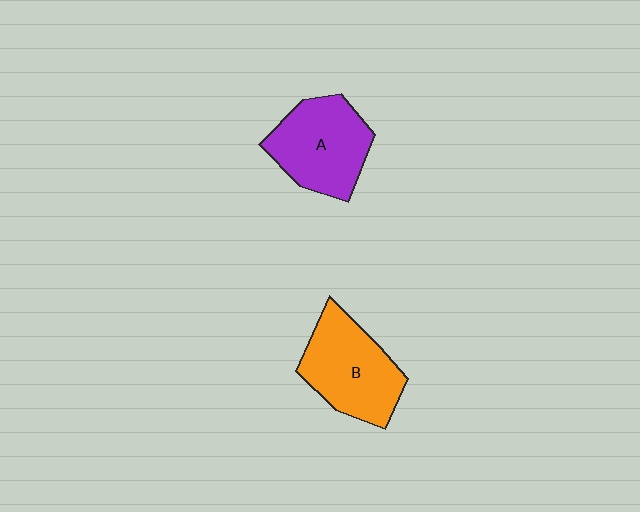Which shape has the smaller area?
Shape A (purple).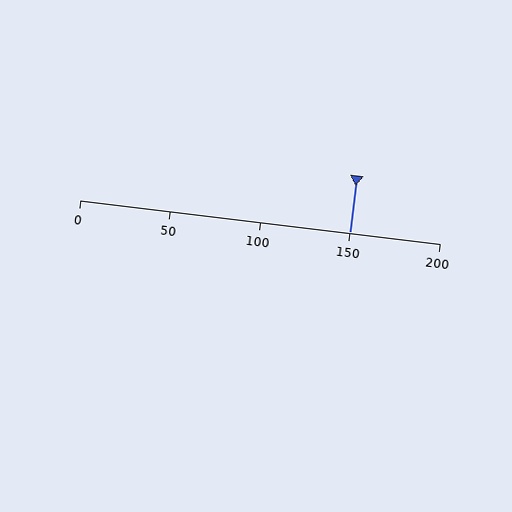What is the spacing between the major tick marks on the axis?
The major ticks are spaced 50 apart.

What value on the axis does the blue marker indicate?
The marker indicates approximately 150.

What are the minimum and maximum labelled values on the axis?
The axis runs from 0 to 200.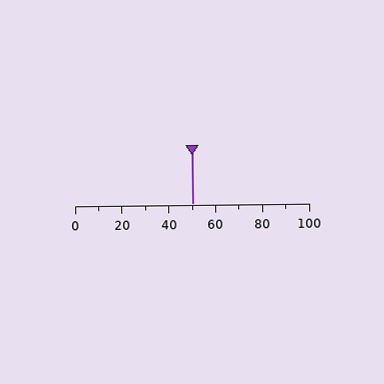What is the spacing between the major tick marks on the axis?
The major ticks are spaced 20 apart.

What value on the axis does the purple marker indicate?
The marker indicates approximately 50.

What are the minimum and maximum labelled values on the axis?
The axis runs from 0 to 100.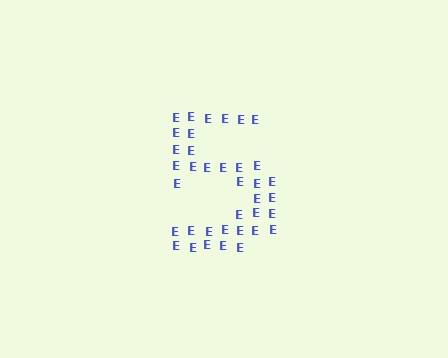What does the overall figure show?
The overall figure shows the digit 5.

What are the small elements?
The small elements are letter E's.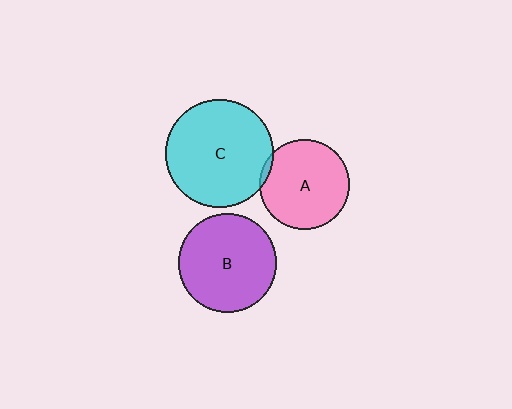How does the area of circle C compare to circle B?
Approximately 1.2 times.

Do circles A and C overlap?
Yes.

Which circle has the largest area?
Circle C (cyan).